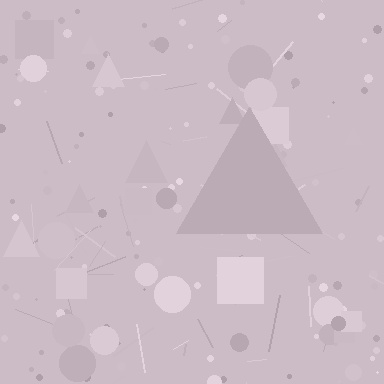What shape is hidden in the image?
A triangle is hidden in the image.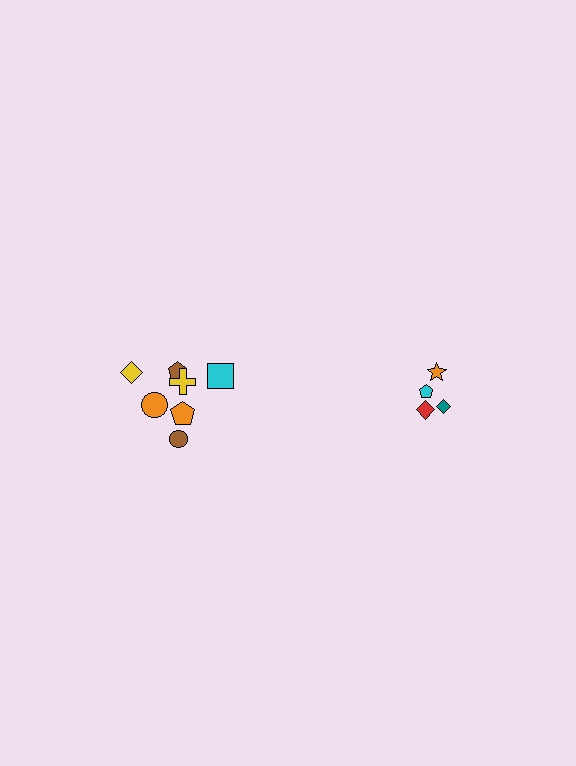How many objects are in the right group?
There are 4 objects.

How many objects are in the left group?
There are 8 objects.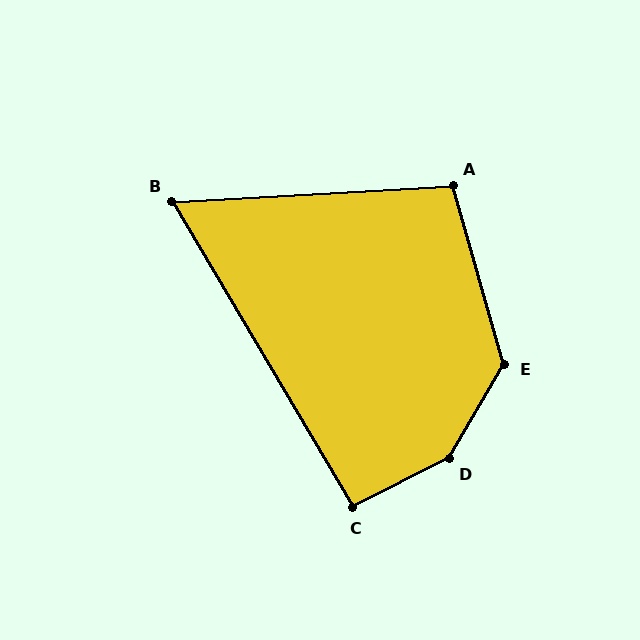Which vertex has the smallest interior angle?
B, at approximately 63 degrees.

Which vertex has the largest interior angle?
D, at approximately 147 degrees.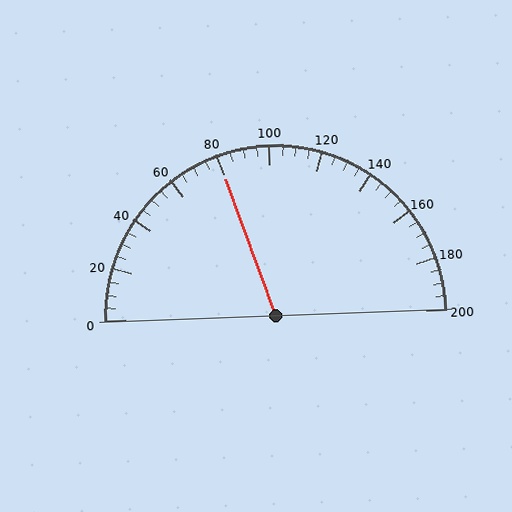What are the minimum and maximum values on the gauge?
The gauge ranges from 0 to 200.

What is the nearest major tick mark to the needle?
The nearest major tick mark is 80.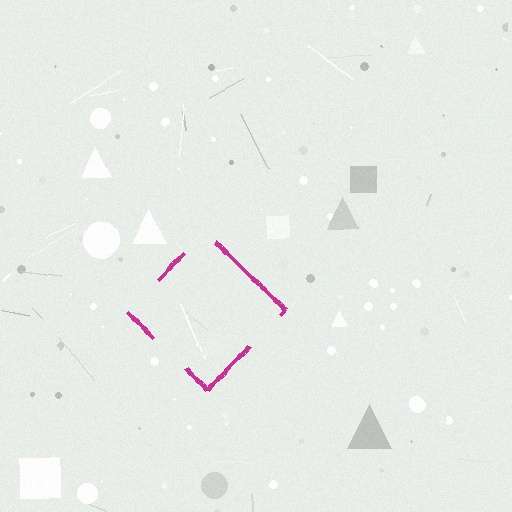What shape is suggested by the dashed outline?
The dashed outline suggests a diamond.